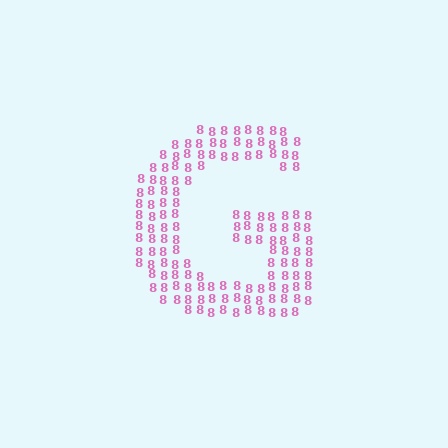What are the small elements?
The small elements are digit 8's.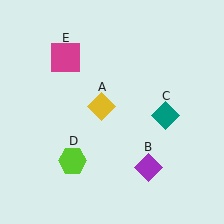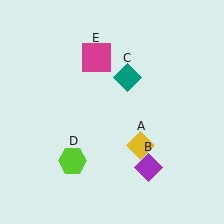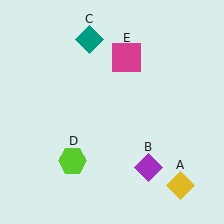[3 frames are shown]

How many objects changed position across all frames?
3 objects changed position: yellow diamond (object A), teal diamond (object C), magenta square (object E).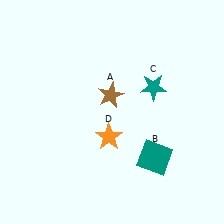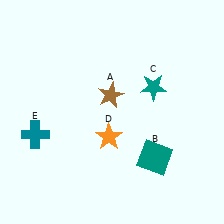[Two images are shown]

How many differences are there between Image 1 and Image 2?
There is 1 difference between the two images.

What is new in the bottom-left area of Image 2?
A teal cross (E) was added in the bottom-left area of Image 2.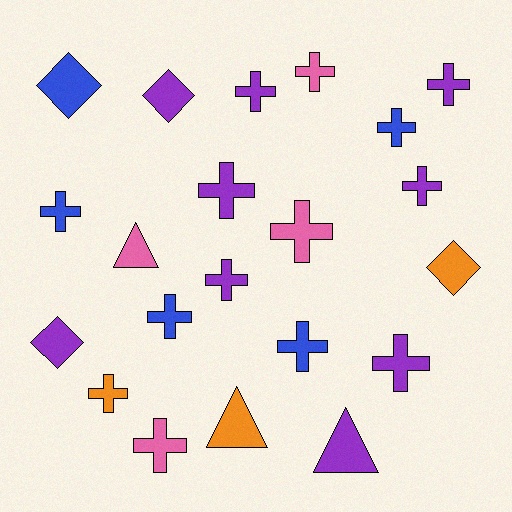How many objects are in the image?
There are 21 objects.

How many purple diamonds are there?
There are 2 purple diamonds.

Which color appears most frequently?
Purple, with 9 objects.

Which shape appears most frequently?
Cross, with 14 objects.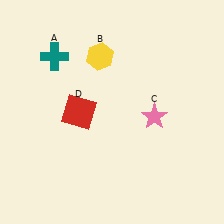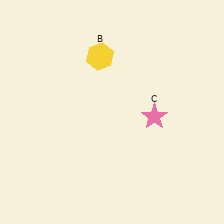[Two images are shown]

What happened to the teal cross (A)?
The teal cross (A) was removed in Image 2. It was in the top-left area of Image 1.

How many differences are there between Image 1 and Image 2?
There are 2 differences between the two images.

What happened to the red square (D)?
The red square (D) was removed in Image 2. It was in the bottom-left area of Image 1.